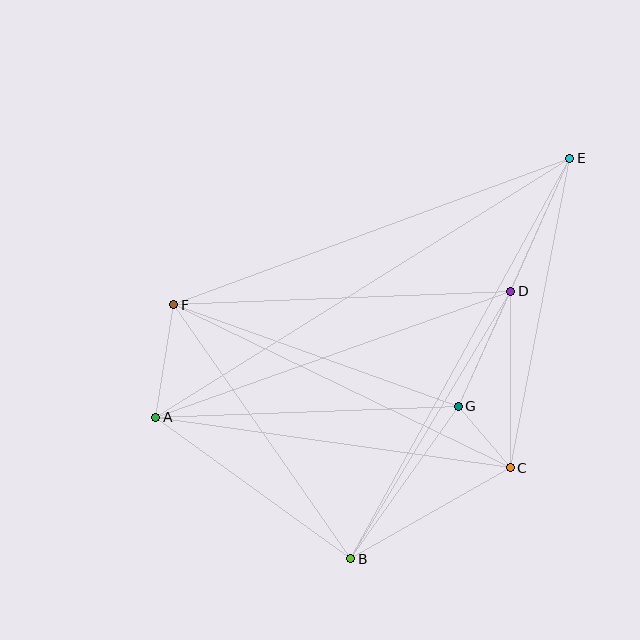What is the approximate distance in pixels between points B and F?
The distance between B and F is approximately 310 pixels.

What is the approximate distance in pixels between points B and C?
The distance between B and C is approximately 184 pixels.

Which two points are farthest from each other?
Points A and E are farthest from each other.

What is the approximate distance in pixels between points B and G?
The distance between B and G is approximately 187 pixels.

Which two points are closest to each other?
Points C and G are closest to each other.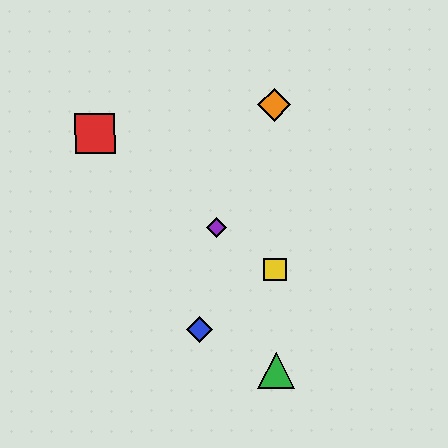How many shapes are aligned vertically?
3 shapes (the green triangle, the yellow square, the orange diamond) are aligned vertically.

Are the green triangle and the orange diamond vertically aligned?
Yes, both are at x≈276.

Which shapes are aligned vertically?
The green triangle, the yellow square, the orange diamond are aligned vertically.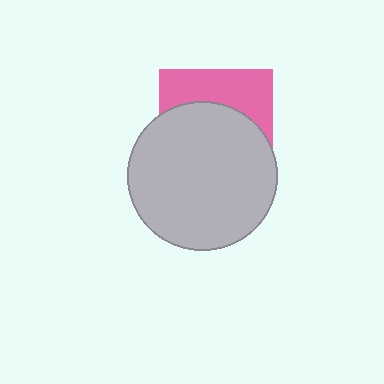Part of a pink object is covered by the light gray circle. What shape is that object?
It is a square.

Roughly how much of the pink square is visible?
A small part of it is visible (roughly 36%).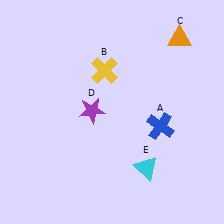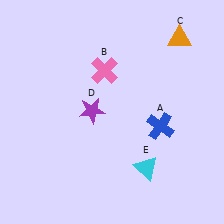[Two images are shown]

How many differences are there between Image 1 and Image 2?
There is 1 difference between the two images.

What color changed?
The cross (B) changed from yellow in Image 1 to pink in Image 2.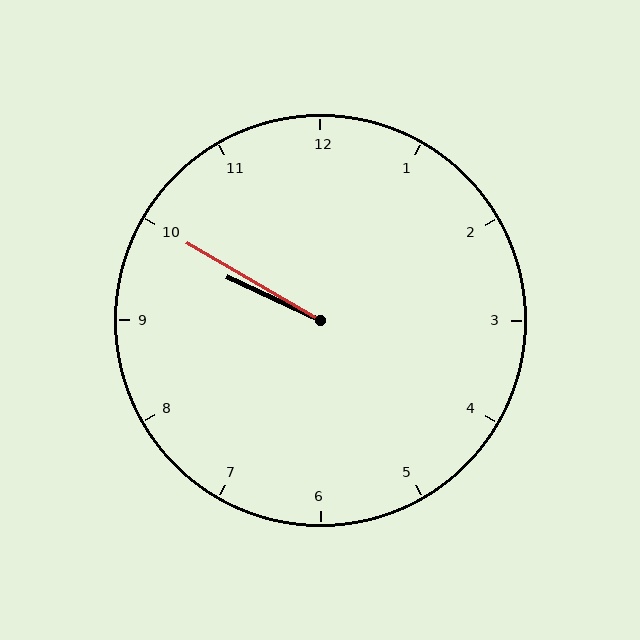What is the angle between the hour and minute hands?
Approximately 5 degrees.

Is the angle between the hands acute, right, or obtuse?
It is acute.